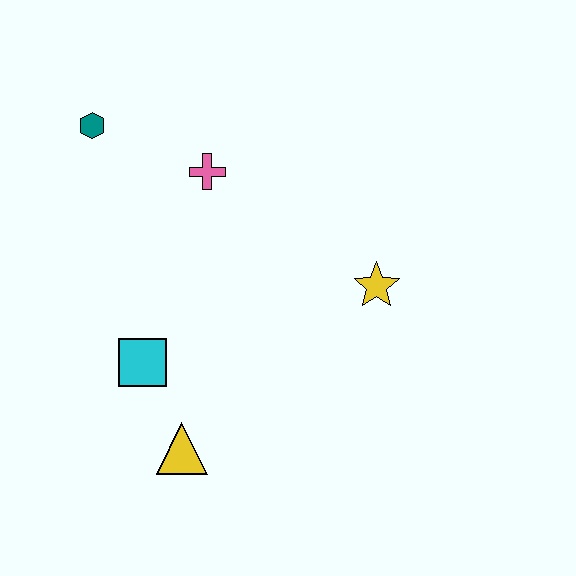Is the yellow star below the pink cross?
Yes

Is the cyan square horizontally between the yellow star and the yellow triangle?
No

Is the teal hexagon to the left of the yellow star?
Yes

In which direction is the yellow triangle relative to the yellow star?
The yellow triangle is to the left of the yellow star.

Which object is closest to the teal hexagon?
The pink cross is closest to the teal hexagon.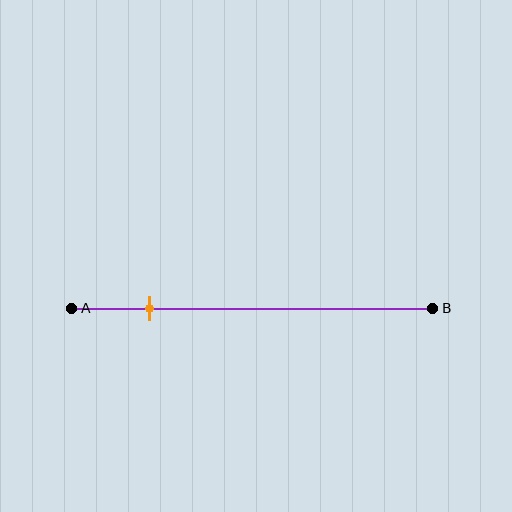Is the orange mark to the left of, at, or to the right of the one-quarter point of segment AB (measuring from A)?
The orange mark is to the left of the one-quarter point of segment AB.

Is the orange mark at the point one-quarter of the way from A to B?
No, the mark is at about 20% from A, not at the 25% one-quarter point.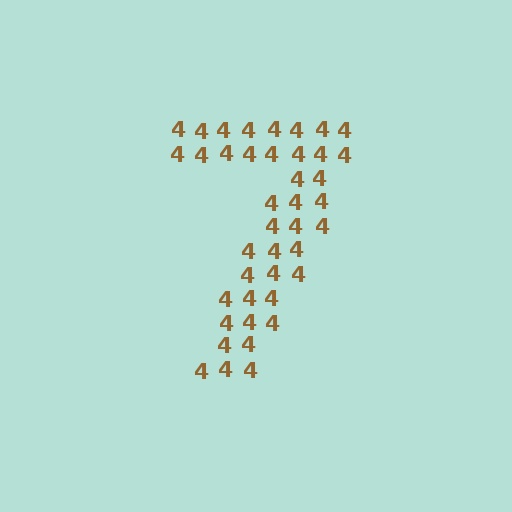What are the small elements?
The small elements are digit 4's.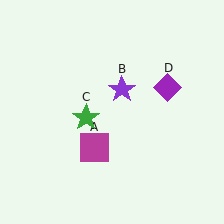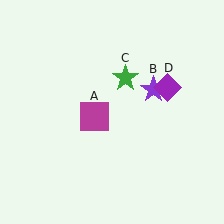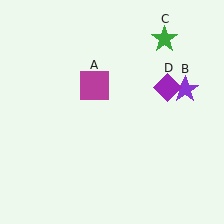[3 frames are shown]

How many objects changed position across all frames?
3 objects changed position: magenta square (object A), purple star (object B), green star (object C).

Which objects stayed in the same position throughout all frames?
Purple diamond (object D) remained stationary.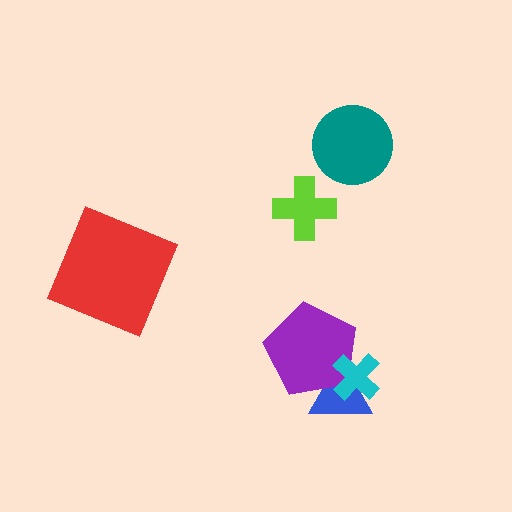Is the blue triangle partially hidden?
Yes, it is partially covered by another shape.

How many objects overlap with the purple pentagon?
2 objects overlap with the purple pentagon.